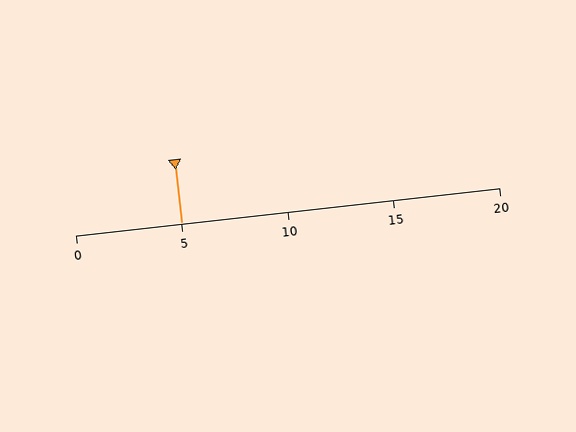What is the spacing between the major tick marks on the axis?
The major ticks are spaced 5 apart.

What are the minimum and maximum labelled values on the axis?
The axis runs from 0 to 20.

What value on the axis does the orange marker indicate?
The marker indicates approximately 5.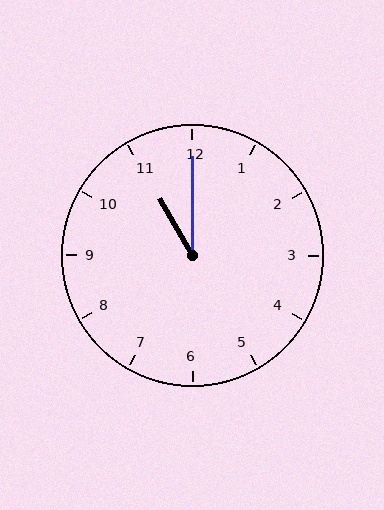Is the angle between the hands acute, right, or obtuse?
It is acute.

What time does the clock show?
11:00.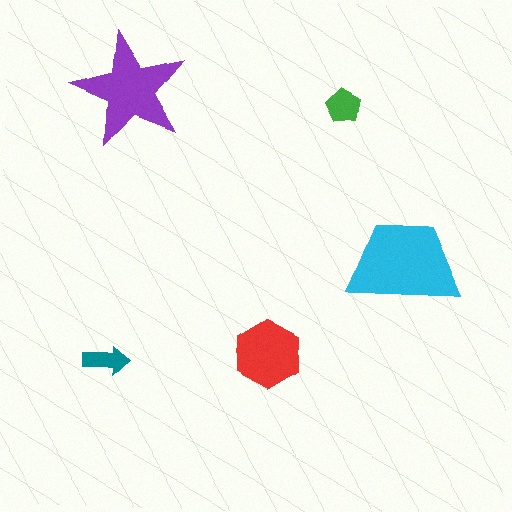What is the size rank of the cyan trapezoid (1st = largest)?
1st.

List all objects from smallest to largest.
The teal arrow, the green pentagon, the red hexagon, the purple star, the cyan trapezoid.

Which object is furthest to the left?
The teal arrow is leftmost.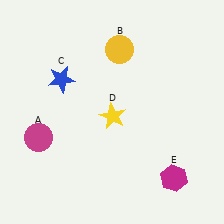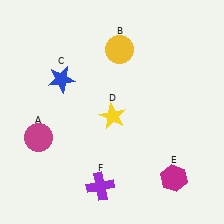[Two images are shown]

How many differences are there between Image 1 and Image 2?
There is 1 difference between the two images.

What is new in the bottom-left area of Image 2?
A purple cross (F) was added in the bottom-left area of Image 2.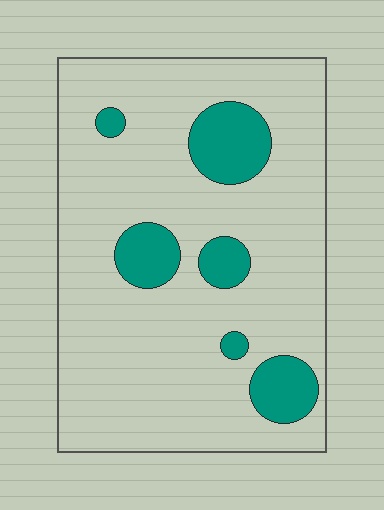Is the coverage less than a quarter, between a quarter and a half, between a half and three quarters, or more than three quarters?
Less than a quarter.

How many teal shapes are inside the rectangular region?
6.